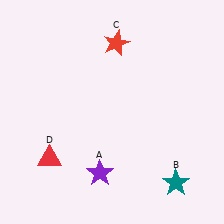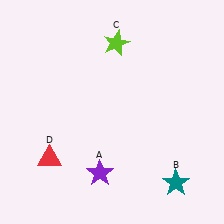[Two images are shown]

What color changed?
The star (C) changed from red in Image 1 to lime in Image 2.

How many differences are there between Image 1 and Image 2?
There is 1 difference between the two images.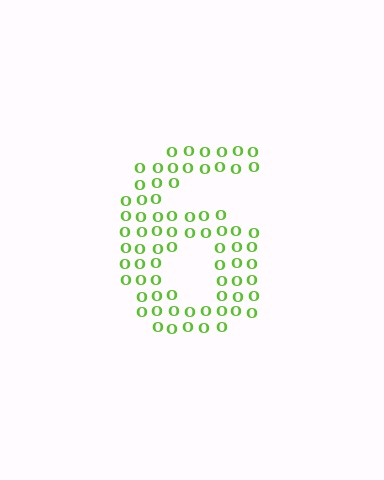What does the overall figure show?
The overall figure shows the digit 6.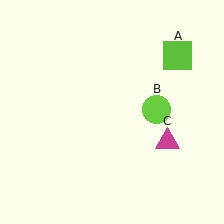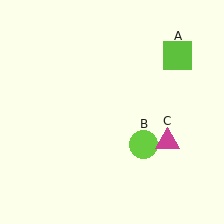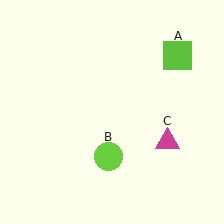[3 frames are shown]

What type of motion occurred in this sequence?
The lime circle (object B) rotated clockwise around the center of the scene.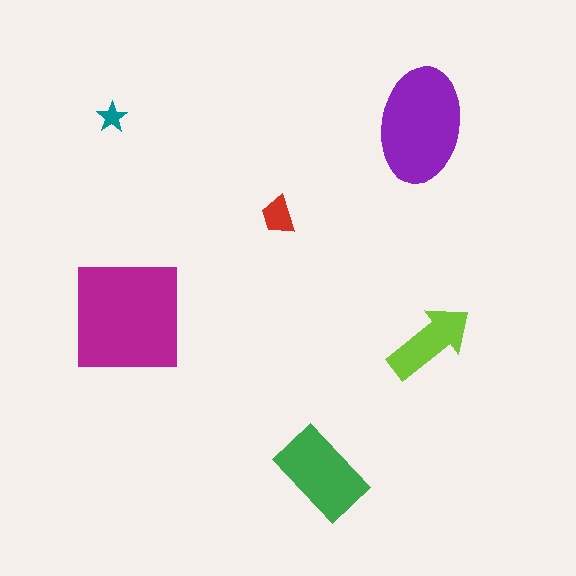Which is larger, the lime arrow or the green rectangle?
The green rectangle.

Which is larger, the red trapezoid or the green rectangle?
The green rectangle.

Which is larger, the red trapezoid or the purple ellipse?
The purple ellipse.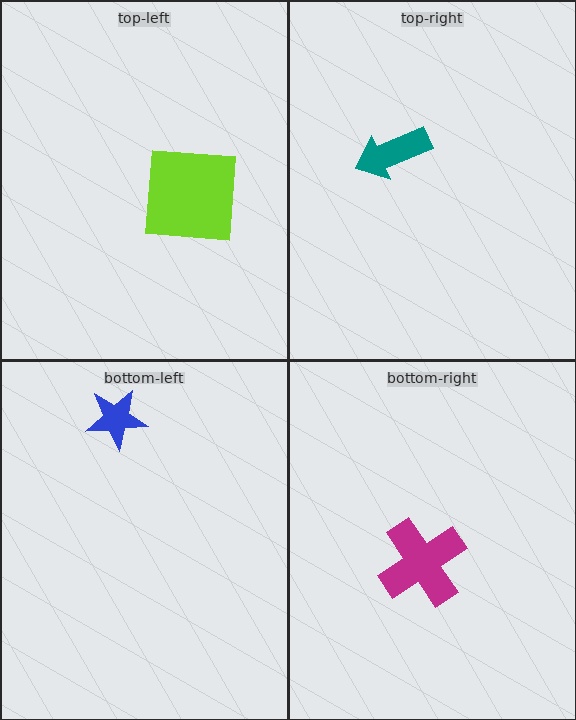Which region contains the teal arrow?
The top-right region.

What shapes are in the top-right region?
The teal arrow.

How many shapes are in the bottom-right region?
1.